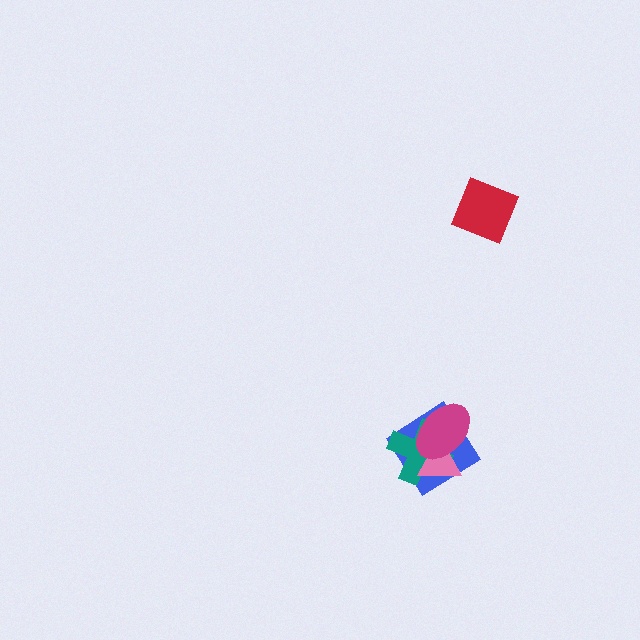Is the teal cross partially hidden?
Yes, it is partially covered by another shape.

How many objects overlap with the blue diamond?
3 objects overlap with the blue diamond.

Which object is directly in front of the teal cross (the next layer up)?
The pink triangle is directly in front of the teal cross.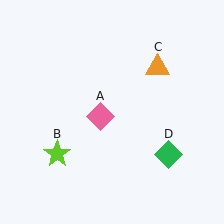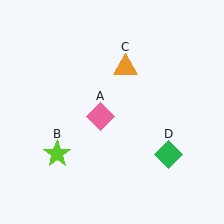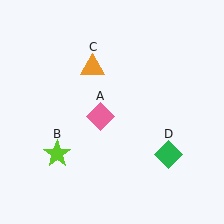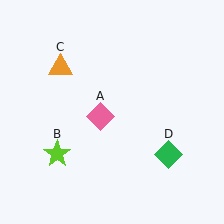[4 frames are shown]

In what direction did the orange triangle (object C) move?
The orange triangle (object C) moved left.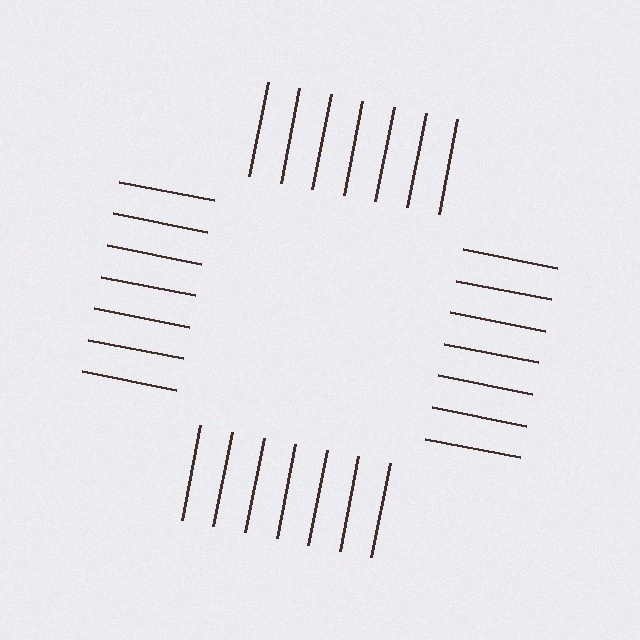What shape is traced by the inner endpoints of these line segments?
An illusory square — the line segments terminate on its edges but no continuous stroke is drawn.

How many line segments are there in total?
28 — 7 along each of the 4 edges.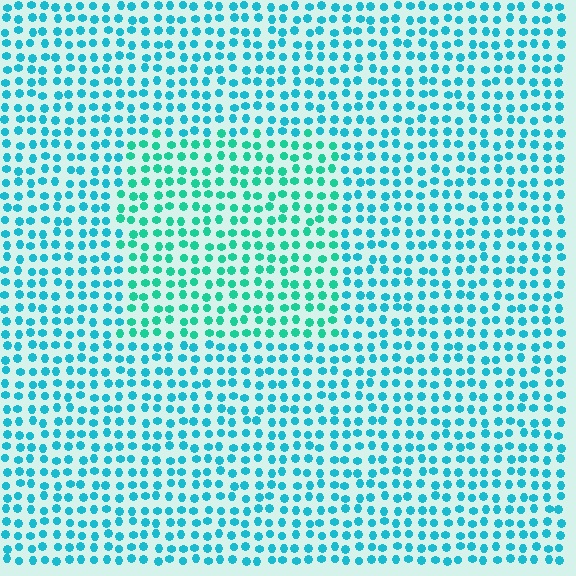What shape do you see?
I see a rectangle.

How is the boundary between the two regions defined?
The boundary is defined purely by a slight shift in hue (about 26 degrees). Spacing, size, and orientation are identical on both sides.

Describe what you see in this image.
The image is filled with small cyan elements in a uniform arrangement. A rectangle-shaped region is visible where the elements are tinted to a slightly different hue, forming a subtle color boundary.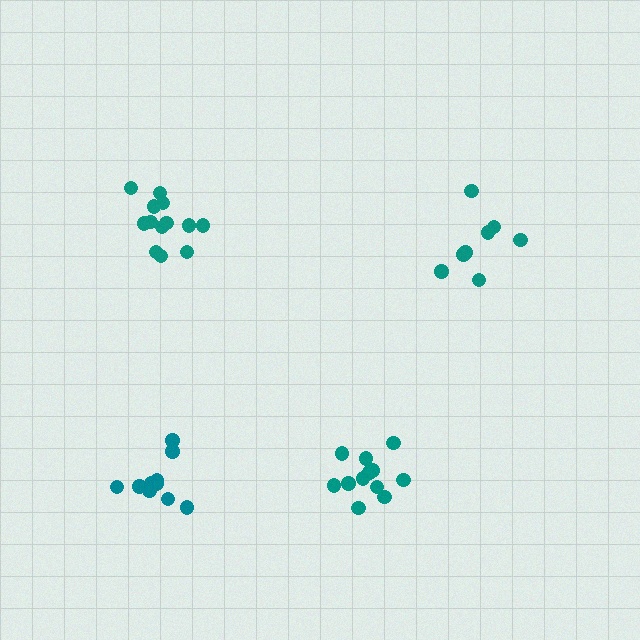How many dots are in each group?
Group 1: 13 dots, Group 2: 10 dots, Group 3: 8 dots, Group 4: 12 dots (43 total).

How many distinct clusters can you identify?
There are 4 distinct clusters.